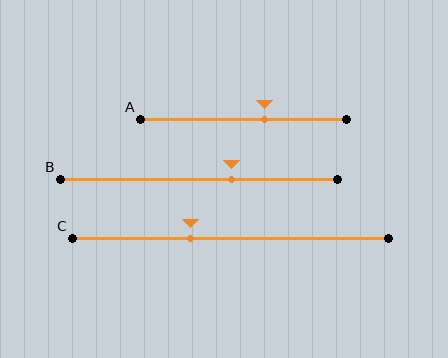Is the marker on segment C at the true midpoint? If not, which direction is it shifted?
No, the marker on segment C is shifted to the left by about 12% of the segment length.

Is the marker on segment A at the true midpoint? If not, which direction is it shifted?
No, the marker on segment A is shifted to the right by about 10% of the segment length.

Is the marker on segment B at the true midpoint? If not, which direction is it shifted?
No, the marker on segment B is shifted to the right by about 12% of the segment length.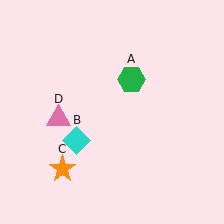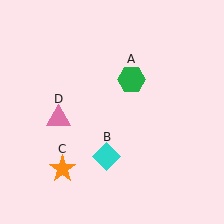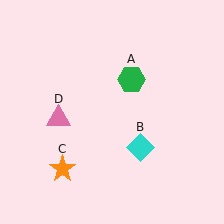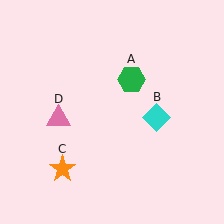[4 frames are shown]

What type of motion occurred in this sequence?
The cyan diamond (object B) rotated counterclockwise around the center of the scene.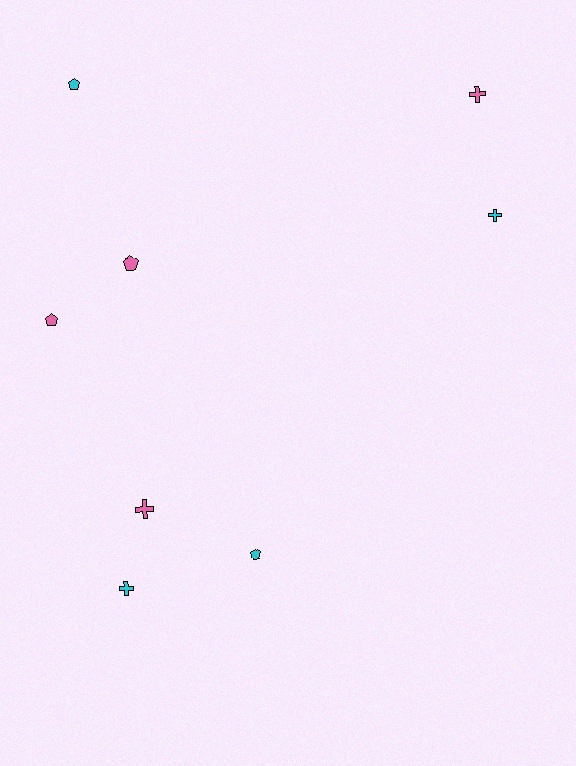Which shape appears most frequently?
Pentagon, with 4 objects.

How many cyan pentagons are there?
There are 2 cyan pentagons.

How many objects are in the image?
There are 8 objects.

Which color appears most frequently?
Cyan, with 4 objects.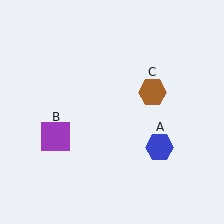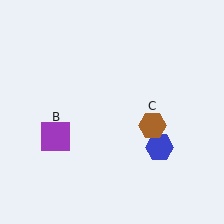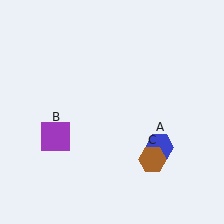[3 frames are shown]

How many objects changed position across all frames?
1 object changed position: brown hexagon (object C).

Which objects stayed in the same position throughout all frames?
Blue hexagon (object A) and purple square (object B) remained stationary.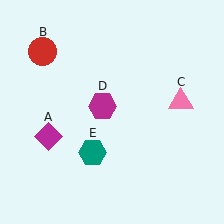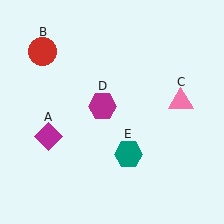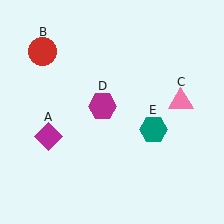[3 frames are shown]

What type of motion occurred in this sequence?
The teal hexagon (object E) rotated counterclockwise around the center of the scene.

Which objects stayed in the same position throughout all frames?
Magenta diamond (object A) and red circle (object B) and pink triangle (object C) and magenta hexagon (object D) remained stationary.